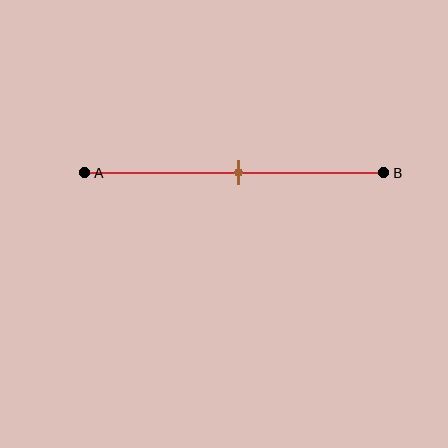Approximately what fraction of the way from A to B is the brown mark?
The brown mark is approximately 50% of the way from A to B.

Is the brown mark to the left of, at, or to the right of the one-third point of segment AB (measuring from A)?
The brown mark is to the right of the one-third point of segment AB.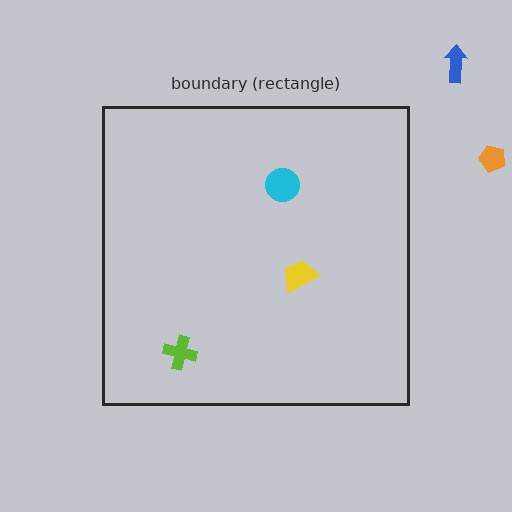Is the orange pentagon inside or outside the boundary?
Outside.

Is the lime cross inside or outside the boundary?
Inside.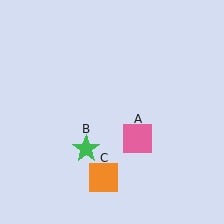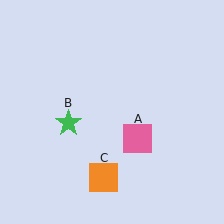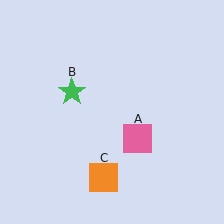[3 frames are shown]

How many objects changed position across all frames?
1 object changed position: green star (object B).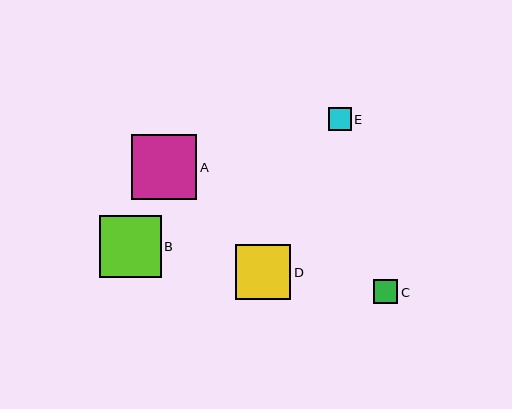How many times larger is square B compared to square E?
Square B is approximately 2.7 times the size of square E.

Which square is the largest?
Square A is the largest with a size of approximately 65 pixels.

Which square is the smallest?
Square E is the smallest with a size of approximately 23 pixels.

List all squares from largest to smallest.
From largest to smallest: A, B, D, C, E.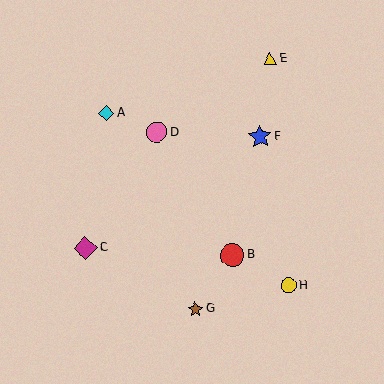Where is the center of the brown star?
The center of the brown star is at (195, 309).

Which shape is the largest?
The magenta diamond (labeled C) is the largest.